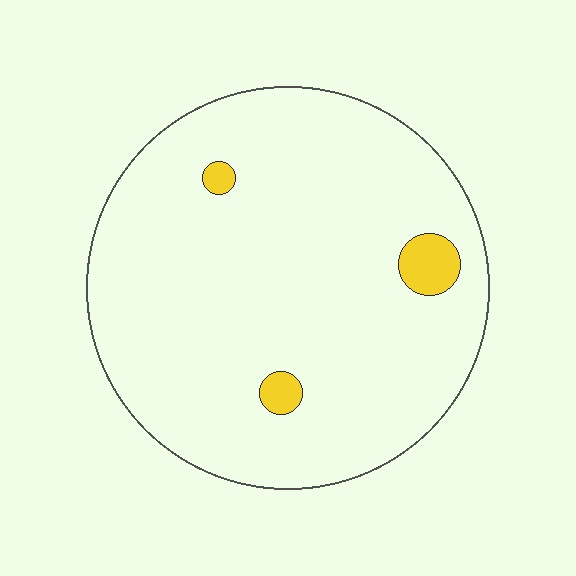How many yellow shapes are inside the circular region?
3.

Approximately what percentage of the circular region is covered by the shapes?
Approximately 5%.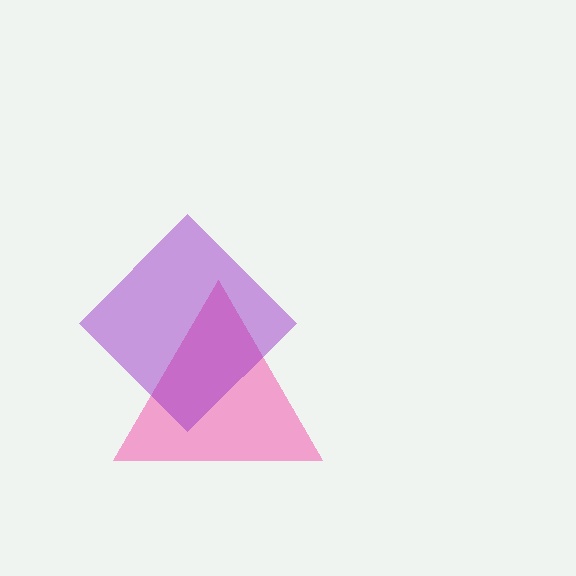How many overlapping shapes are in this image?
There are 2 overlapping shapes in the image.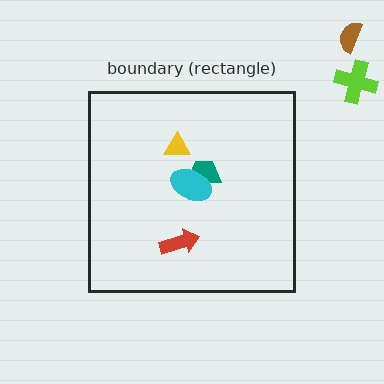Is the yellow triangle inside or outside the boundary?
Inside.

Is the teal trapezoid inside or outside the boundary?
Inside.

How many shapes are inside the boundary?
4 inside, 2 outside.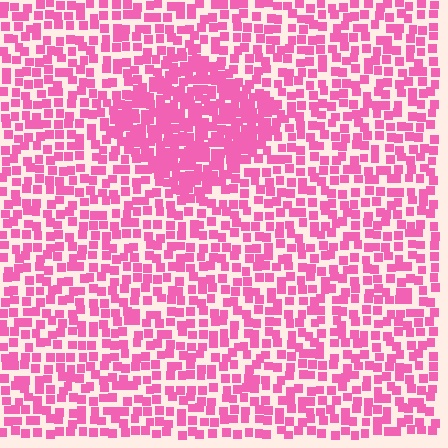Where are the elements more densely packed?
The elements are more densely packed inside the diamond boundary.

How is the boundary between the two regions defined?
The boundary is defined by a change in element density (approximately 2.0x ratio). All elements are the same color, size, and shape.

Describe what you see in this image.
The image contains small pink elements arranged at two different densities. A diamond-shaped region is visible where the elements are more densely packed than the surrounding area.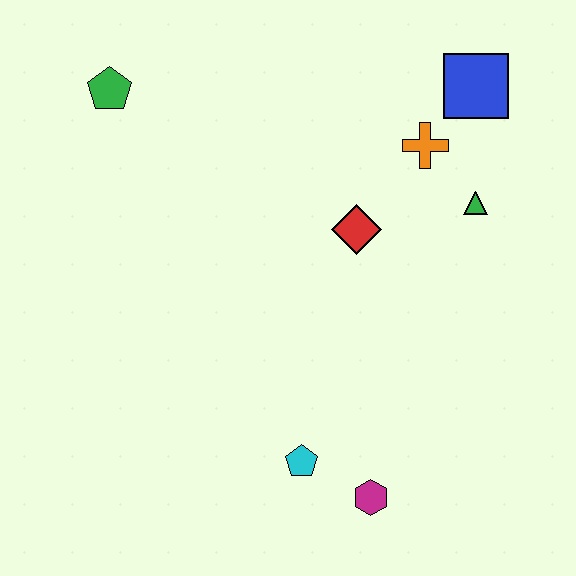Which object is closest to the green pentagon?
The red diamond is closest to the green pentagon.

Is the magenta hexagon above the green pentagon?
No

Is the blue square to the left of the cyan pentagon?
No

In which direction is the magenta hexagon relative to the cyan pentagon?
The magenta hexagon is to the right of the cyan pentagon.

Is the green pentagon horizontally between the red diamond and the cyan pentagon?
No